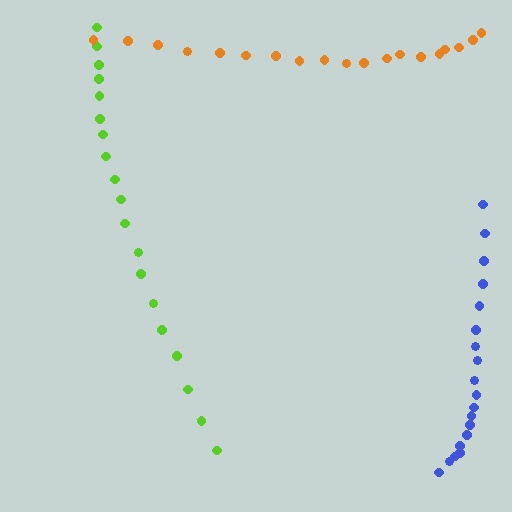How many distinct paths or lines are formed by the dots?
There are 3 distinct paths.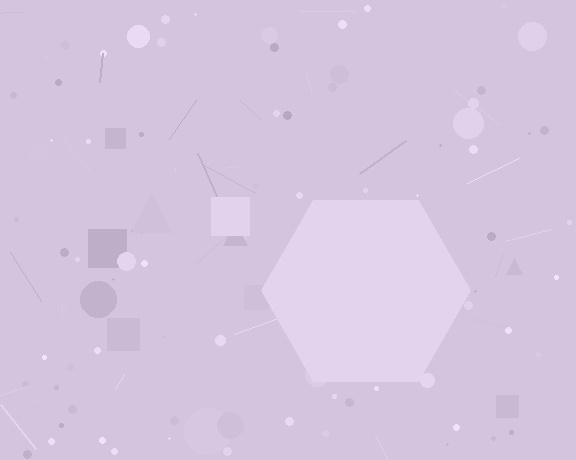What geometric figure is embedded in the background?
A hexagon is embedded in the background.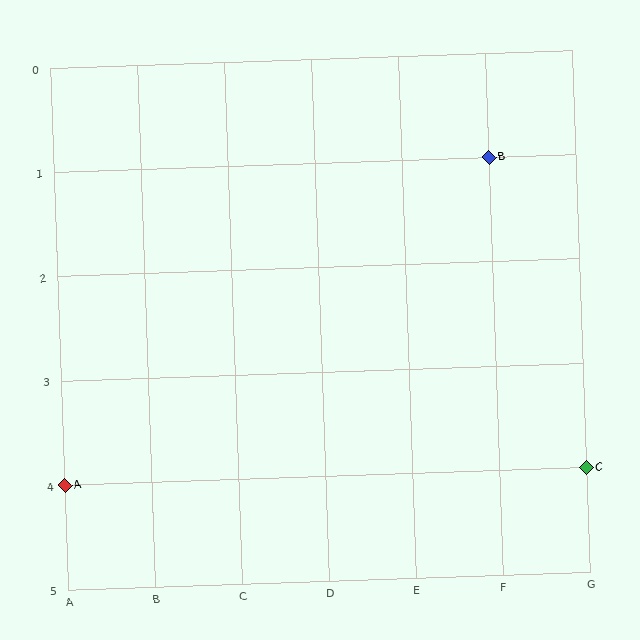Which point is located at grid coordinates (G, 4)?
Point C is at (G, 4).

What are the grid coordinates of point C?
Point C is at grid coordinates (G, 4).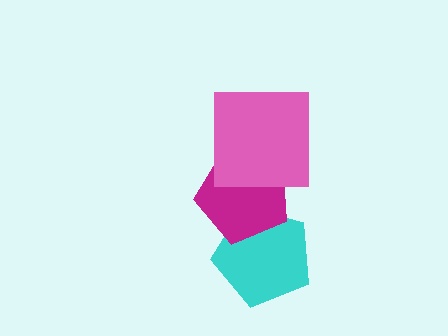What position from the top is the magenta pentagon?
The magenta pentagon is 2nd from the top.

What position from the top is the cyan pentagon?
The cyan pentagon is 3rd from the top.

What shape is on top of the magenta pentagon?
The pink square is on top of the magenta pentagon.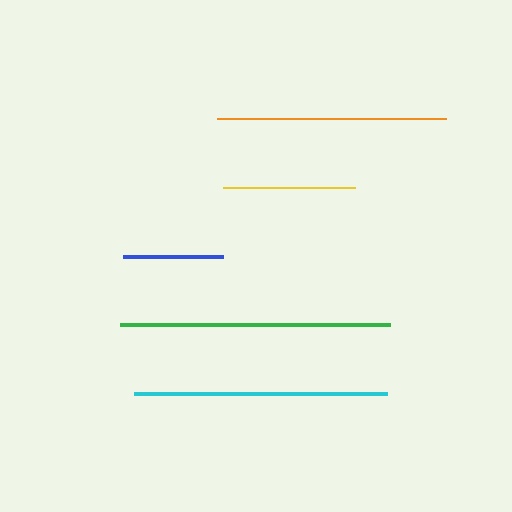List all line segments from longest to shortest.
From longest to shortest: green, cyan, orange, yellow, blue.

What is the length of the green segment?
The green segment is approximately 270 pixels long.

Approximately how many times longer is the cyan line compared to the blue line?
The cyan line is approximately 2.5 times the length of the blue line.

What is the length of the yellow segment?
The yellow segment is approximately 132 pixels long.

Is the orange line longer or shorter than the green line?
The green line is longer than the orange line.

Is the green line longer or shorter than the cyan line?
The green line is longer than the cyan line.